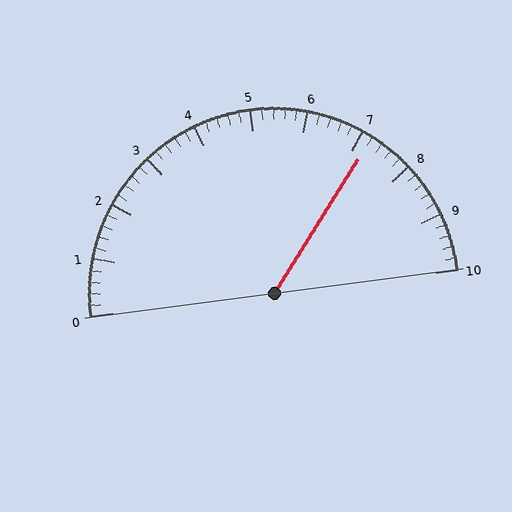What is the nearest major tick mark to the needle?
The nearest major tick mark is 7.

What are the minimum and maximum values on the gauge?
The gauge ranges from 0 to 10.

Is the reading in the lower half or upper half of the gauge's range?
The reading is in the upper half of the range (0 to 10).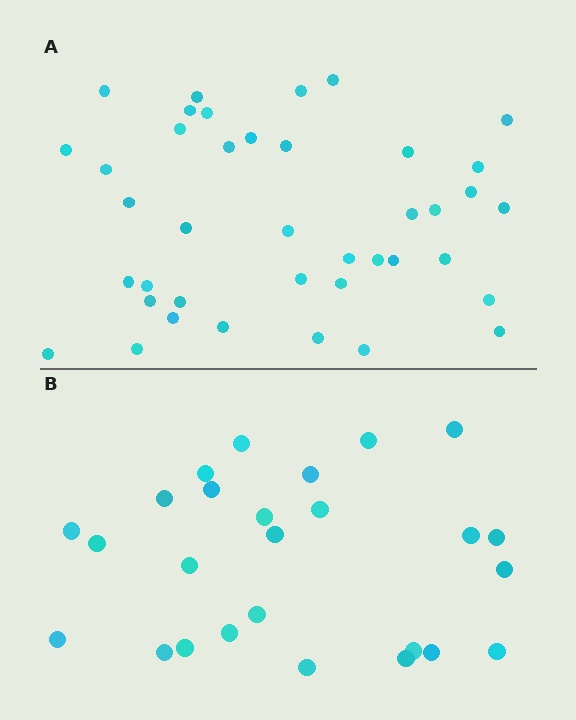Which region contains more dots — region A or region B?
Region A (the top region) has more dots.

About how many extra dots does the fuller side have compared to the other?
Region A has approximately 15 more dots than region B.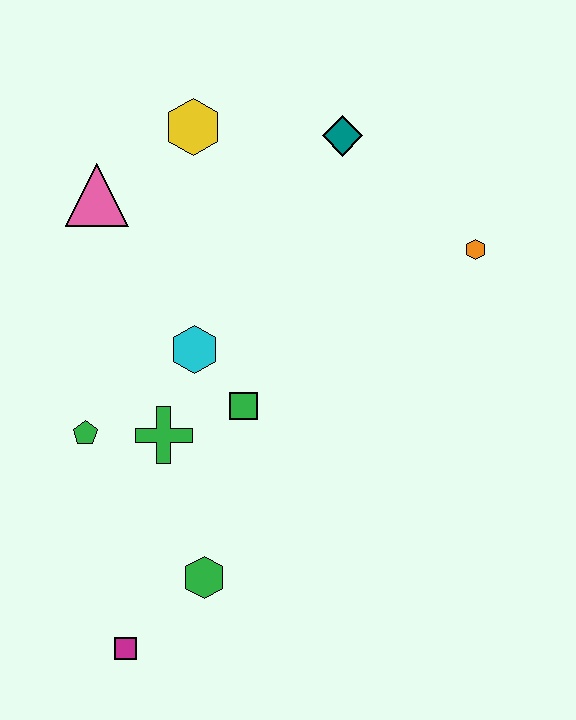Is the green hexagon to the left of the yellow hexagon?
No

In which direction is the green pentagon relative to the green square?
The green pentagon is to the left of the green square.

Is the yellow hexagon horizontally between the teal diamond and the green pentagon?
Yes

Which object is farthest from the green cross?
The orange hexagon is farthest from the green cross.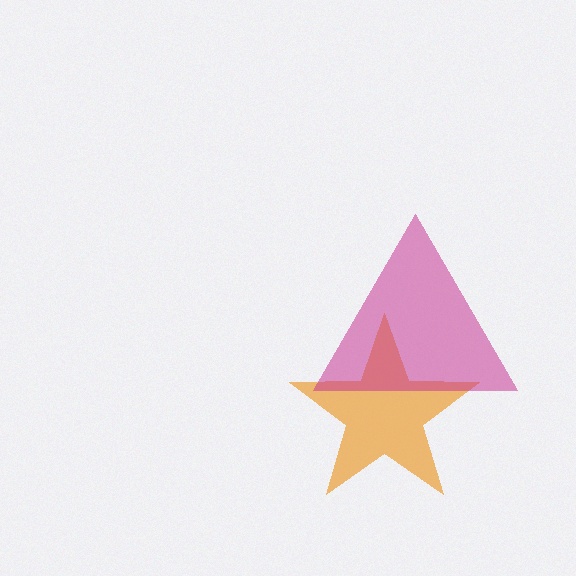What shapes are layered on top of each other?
The layered shapes are: an orange star, a magenta triangle.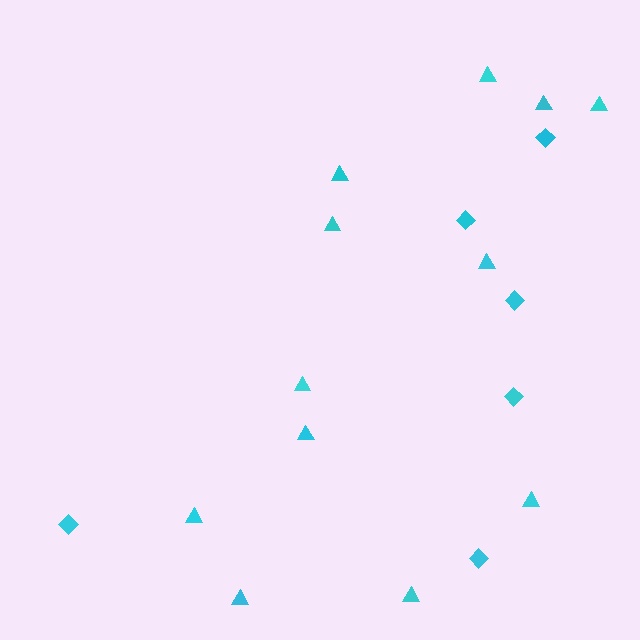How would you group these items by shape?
There are 2 groups: one group of triangles (12) and one group of diamonds (6).